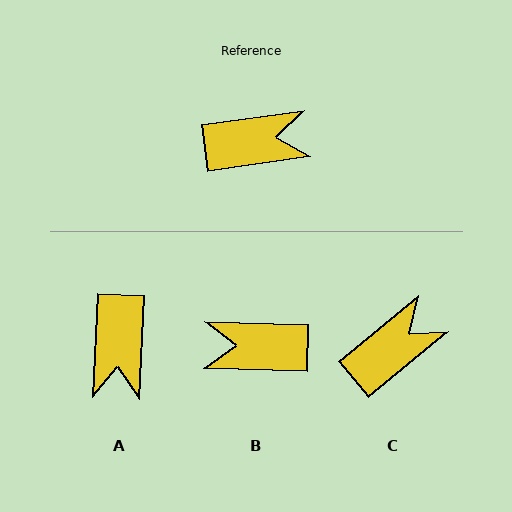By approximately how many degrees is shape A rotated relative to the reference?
Approximately 101 degrees clockwise.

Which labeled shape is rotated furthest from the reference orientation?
B, about 170 degrees away.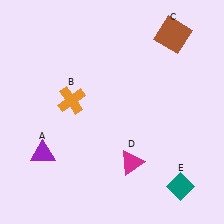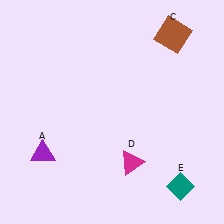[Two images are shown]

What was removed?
The orange cross (B) was removed in Image 2.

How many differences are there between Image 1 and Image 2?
There is 1 difference between the two images.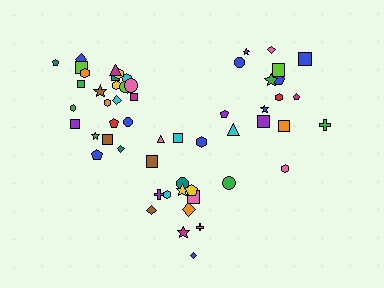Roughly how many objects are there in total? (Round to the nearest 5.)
Roughly 60 objects in total.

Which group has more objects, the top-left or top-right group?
The top-left group.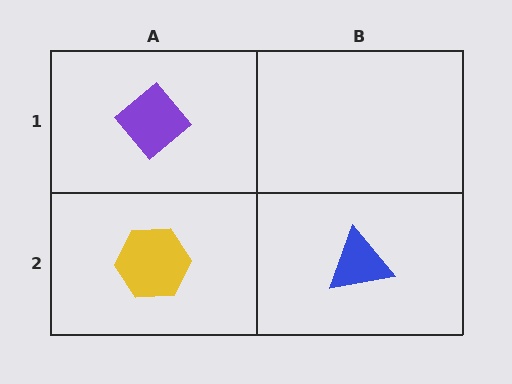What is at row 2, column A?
A yellow hexagon.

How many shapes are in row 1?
1 shape.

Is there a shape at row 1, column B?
No, that cell is empty.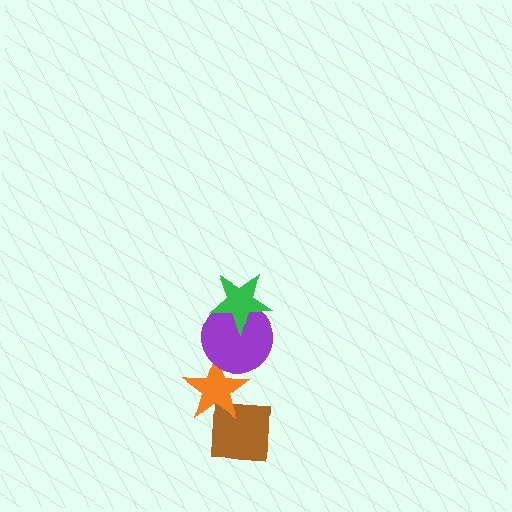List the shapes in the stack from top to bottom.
From top to bottom: the green star, the purple circle, the orange star, the brown square.